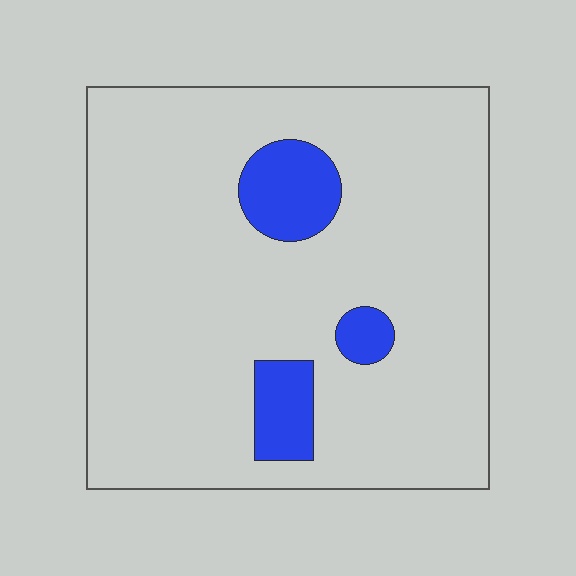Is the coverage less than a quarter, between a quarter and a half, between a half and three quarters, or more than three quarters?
Less than a quarter.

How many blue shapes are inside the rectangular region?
3.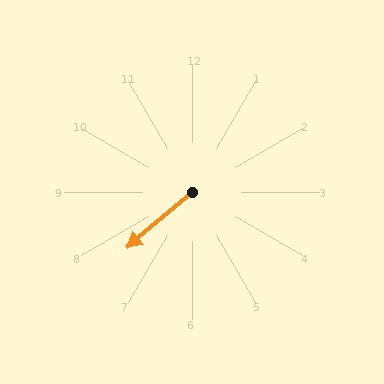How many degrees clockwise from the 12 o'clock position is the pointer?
Approximately 230 degrees.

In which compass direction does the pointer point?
Southwest.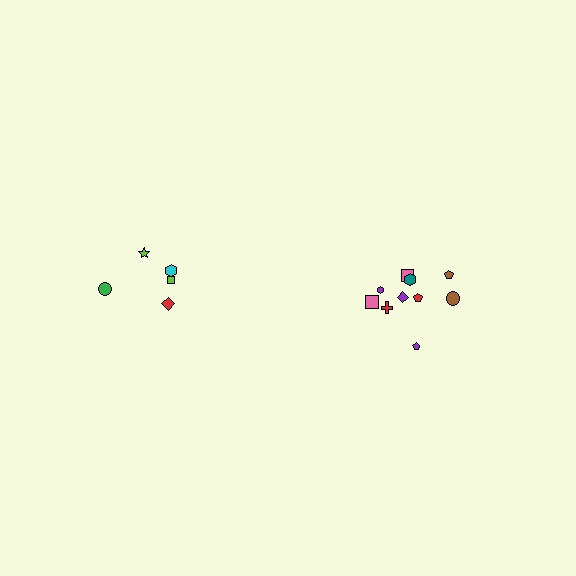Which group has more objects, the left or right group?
The right group.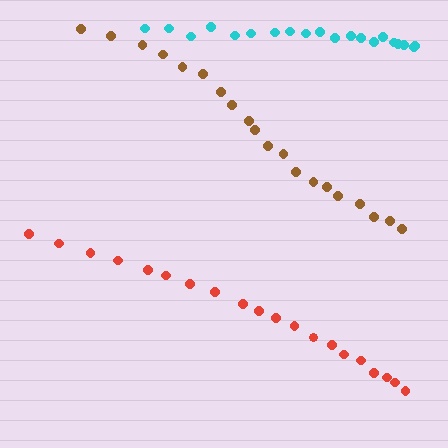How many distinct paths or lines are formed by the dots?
There are 3 distinct paths.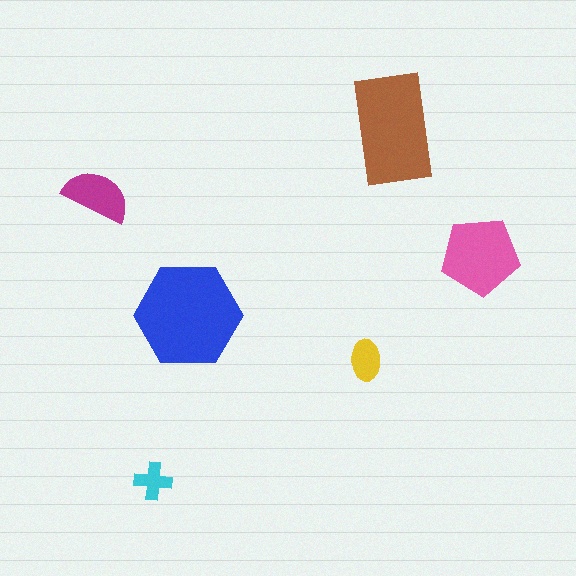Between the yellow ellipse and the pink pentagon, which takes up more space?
The pink pentagon.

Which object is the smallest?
The cyan cross.